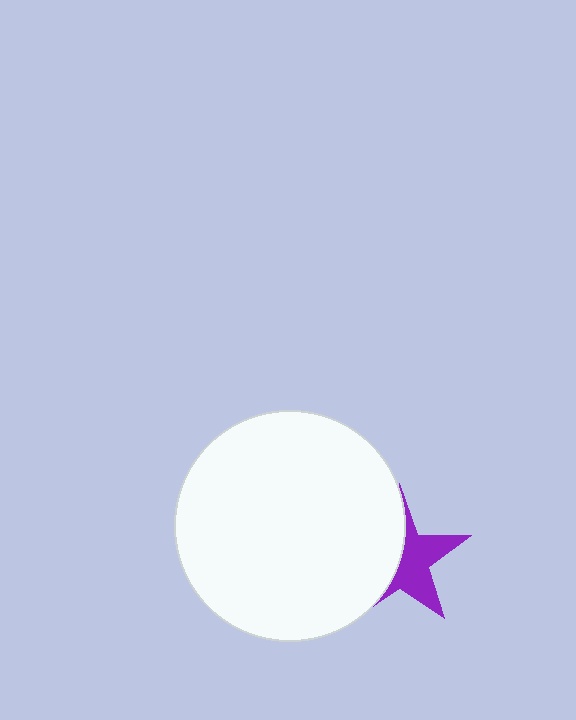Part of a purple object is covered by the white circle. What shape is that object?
It is a star.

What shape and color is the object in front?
The object in front is a white circle.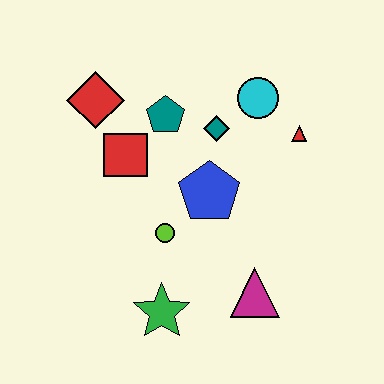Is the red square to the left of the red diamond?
No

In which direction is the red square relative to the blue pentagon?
The red square is to the left of the blue pentagon.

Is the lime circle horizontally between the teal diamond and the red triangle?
No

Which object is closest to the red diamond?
The red square is closest to the red diamond.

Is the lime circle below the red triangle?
Yes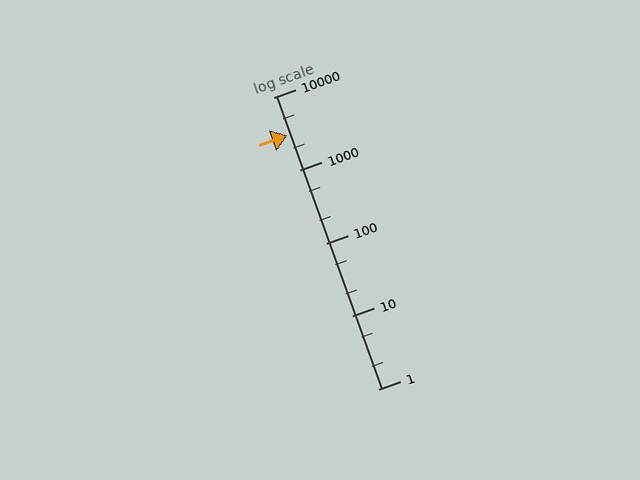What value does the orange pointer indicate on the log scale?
The pointer indicates approximately 3000.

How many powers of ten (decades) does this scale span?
The scale spans 4 decades, from 1 to 10000.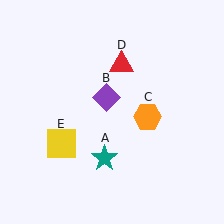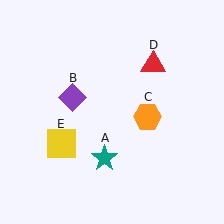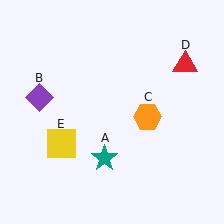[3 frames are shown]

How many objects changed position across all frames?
2 objects changed position: purple diamond (object B), red triangle (object D).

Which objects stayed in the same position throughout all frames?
Teal star (object A) and orange hexagon (object C) and yellow square (object E) remained stationary.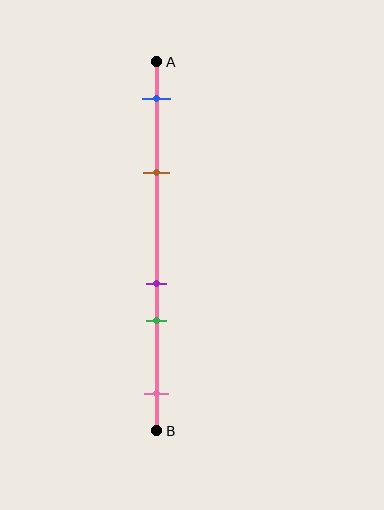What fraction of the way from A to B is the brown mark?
The brown mark is approximately 30% (0.3) of the way from A to B.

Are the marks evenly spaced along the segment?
No, the marks are not evenly spaced.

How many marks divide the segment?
There are 5 marks dividing the segment.